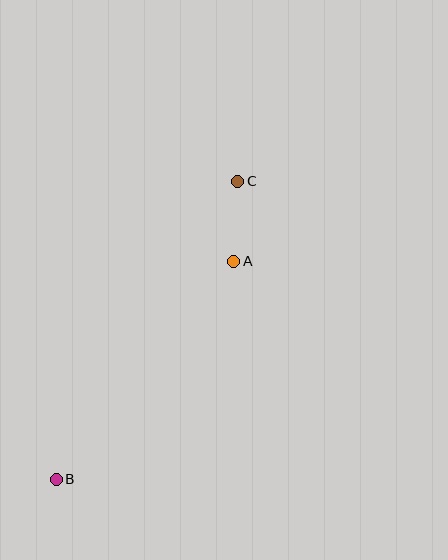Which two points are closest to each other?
Points A and C are closest to each other.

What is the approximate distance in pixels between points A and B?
The distance between A and B is approximately 281 pixels.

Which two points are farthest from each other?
Points B and C are farthest from each other.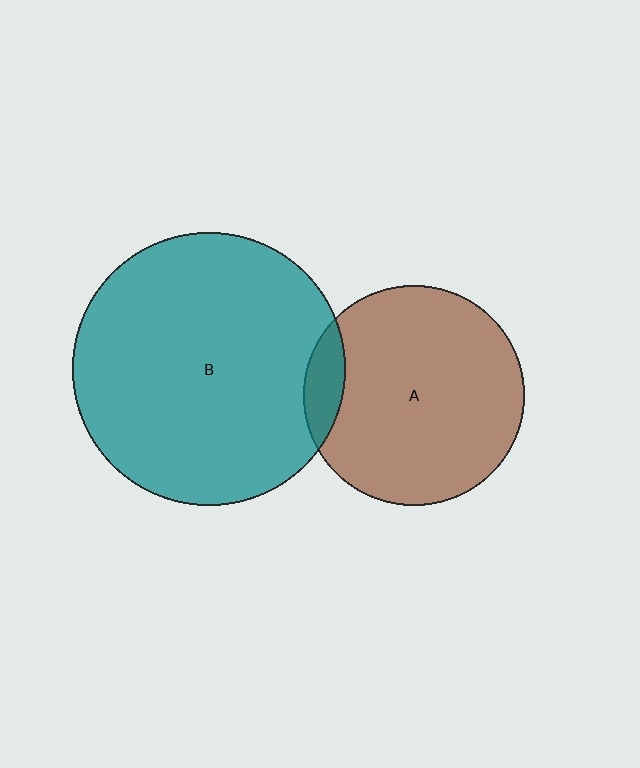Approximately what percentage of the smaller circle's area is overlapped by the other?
Approximately 10%.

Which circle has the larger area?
Circle B (teal).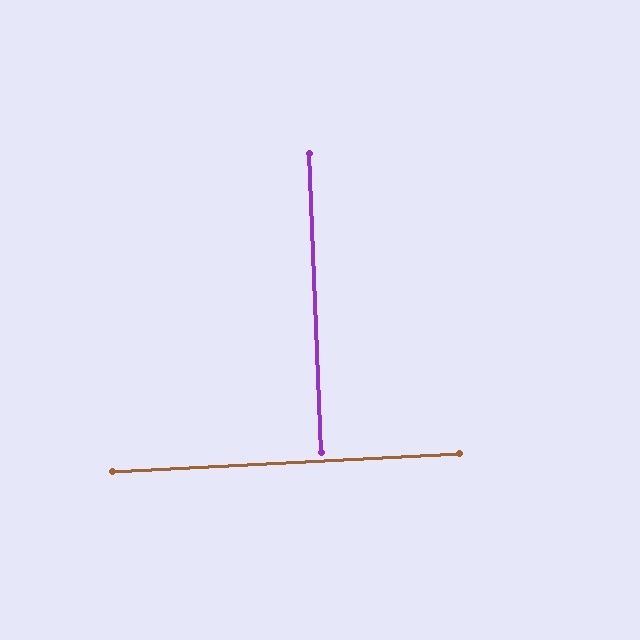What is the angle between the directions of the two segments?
Approximately 89 degrees.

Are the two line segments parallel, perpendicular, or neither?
Perpendicular — they meet at approximately 89°.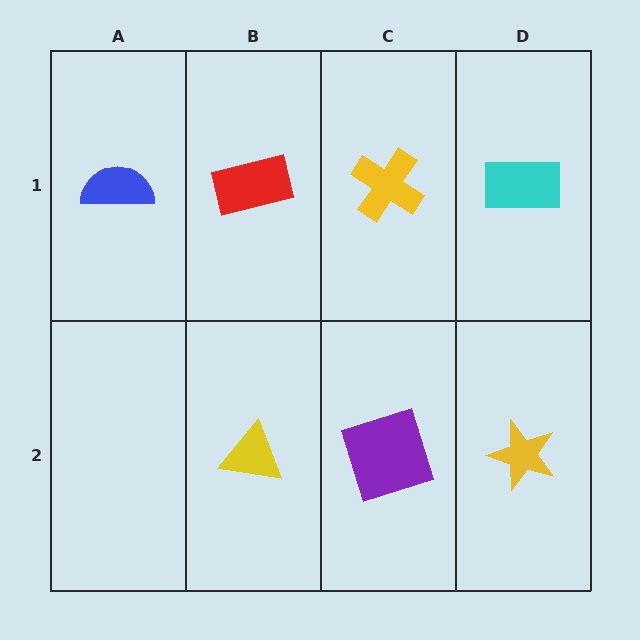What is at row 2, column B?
A yellow triangle.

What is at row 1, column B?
A red rectangle.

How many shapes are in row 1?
4 shapes.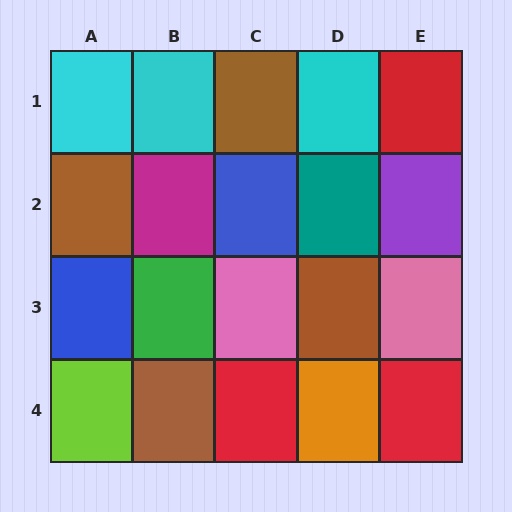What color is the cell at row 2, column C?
Blue.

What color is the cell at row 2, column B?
Magenta.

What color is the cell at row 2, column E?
Purple.